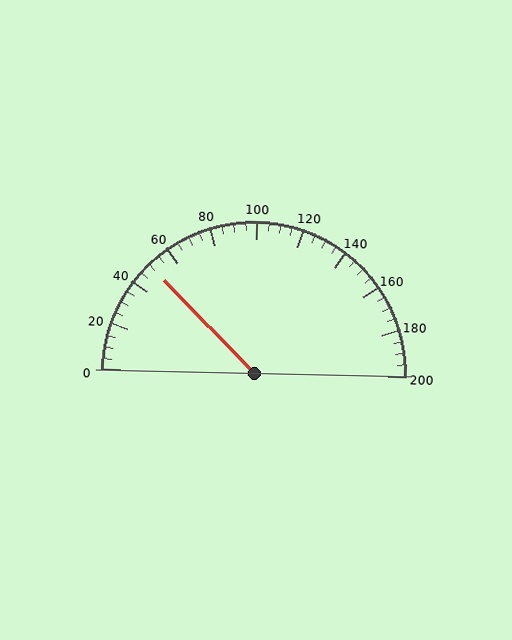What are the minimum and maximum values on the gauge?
The gauge ranges from 0 to 200.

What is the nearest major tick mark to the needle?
The nearest major tick mark is 40.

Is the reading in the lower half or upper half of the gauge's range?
The reading is in the lower half of the range (0 to 200).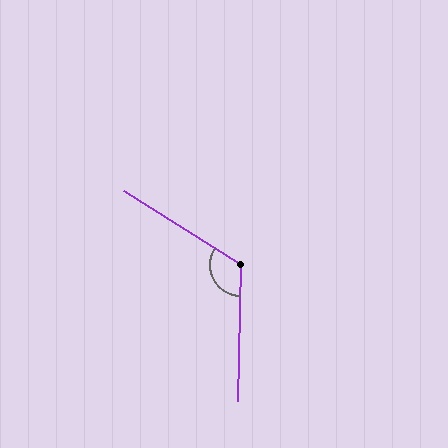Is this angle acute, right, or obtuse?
It is obtuse.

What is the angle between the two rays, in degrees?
Approximately 121 degrees.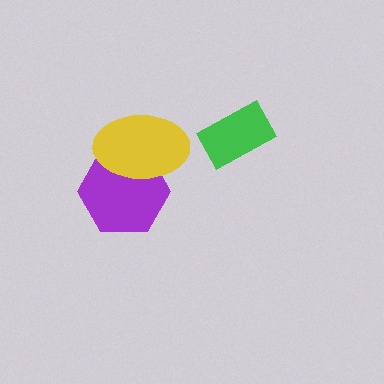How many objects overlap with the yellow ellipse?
1 object overlaps with the yellow ellipse.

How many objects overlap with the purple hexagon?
1 object overlaps with the purple hexagon.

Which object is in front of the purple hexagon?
The yellow ellipse is in front of the purple hexagon.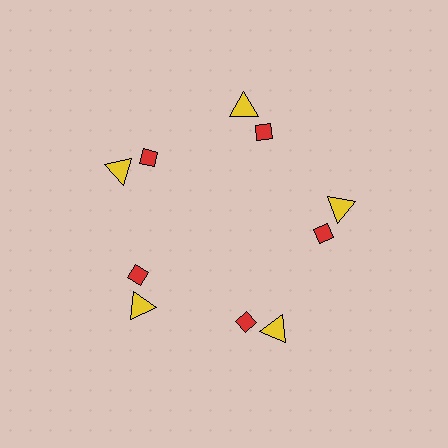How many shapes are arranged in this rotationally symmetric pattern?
There are 10 shapes, arranged in 5 groups of 2.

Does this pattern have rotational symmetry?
Yes, this pattern has 5-fold rotational symmetry. It looks the same after rotating 72 degrees around the center.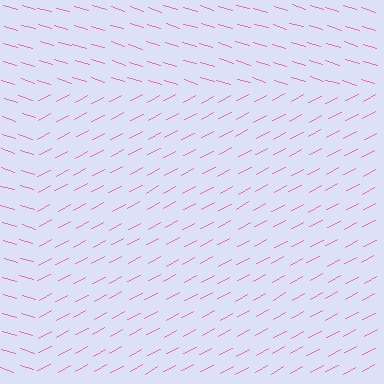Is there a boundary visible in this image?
Yes, there is a texture boundary formed by a change in line orientation.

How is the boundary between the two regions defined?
The boundary is defined purely by a change in line orientation (approximately 45 degrees difference). All lines are the same color and thickness.